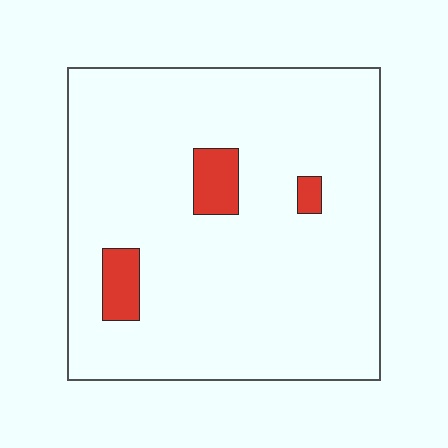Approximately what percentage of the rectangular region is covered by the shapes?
Approximately 5%.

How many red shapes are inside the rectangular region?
3.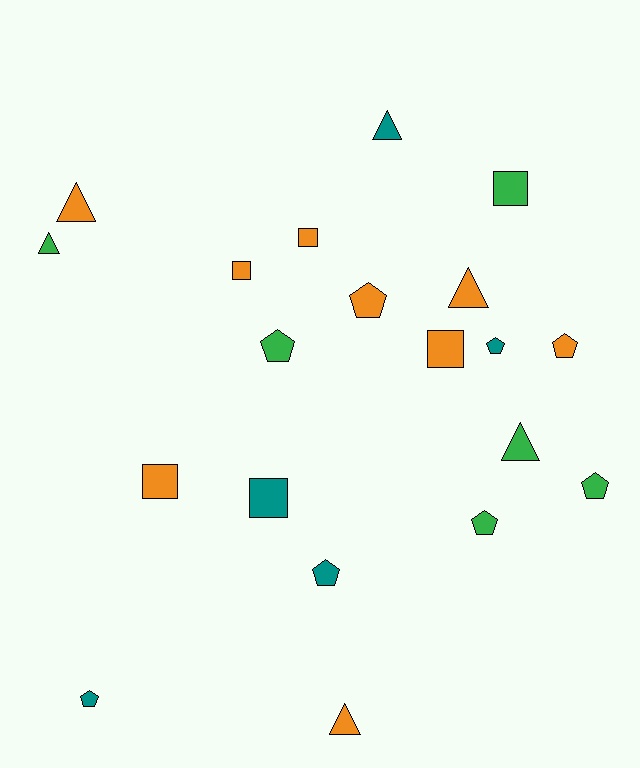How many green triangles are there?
There are 2 green triangles.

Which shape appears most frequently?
Pentagon, with 8 objects.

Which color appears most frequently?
Orange, with 9 objects.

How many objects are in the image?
There are 20 objects.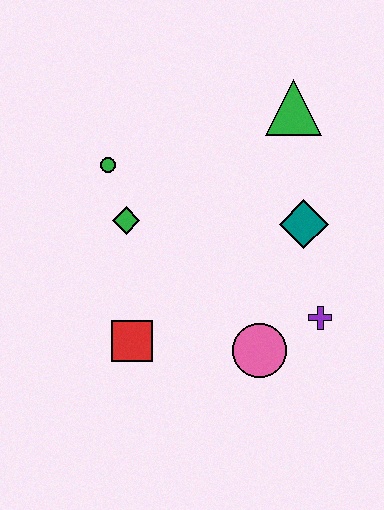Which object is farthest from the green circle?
The purple cross is farthest from the green circle.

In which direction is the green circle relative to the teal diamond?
The green circle is to the left of the teal diamond.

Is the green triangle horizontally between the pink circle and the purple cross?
Yes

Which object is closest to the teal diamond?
The purple cross is closest to the teal diamond.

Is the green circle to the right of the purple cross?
No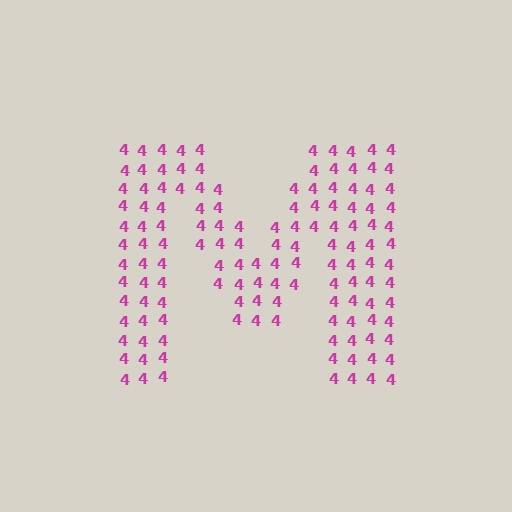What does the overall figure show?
The overall figure shows the letter M.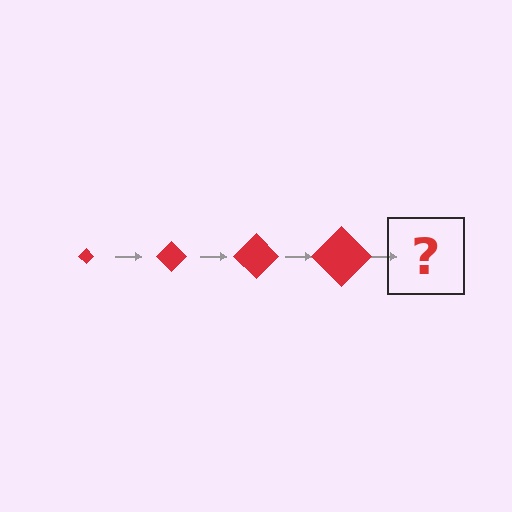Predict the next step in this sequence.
The next step is a red diamond, larger than the previous one.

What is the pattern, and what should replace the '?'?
The pattern is that the diamond gets progressively larger each step. The '?' should be a red diamond, larger than the previous one.